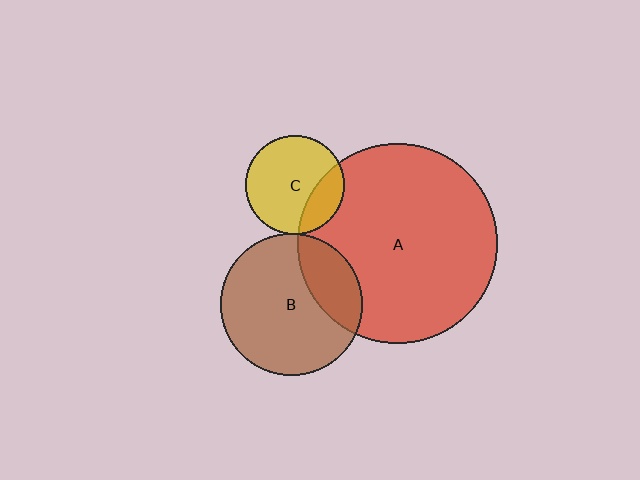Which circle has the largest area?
Circle A (red).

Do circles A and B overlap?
Yes.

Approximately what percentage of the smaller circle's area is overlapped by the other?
Approximately 25%.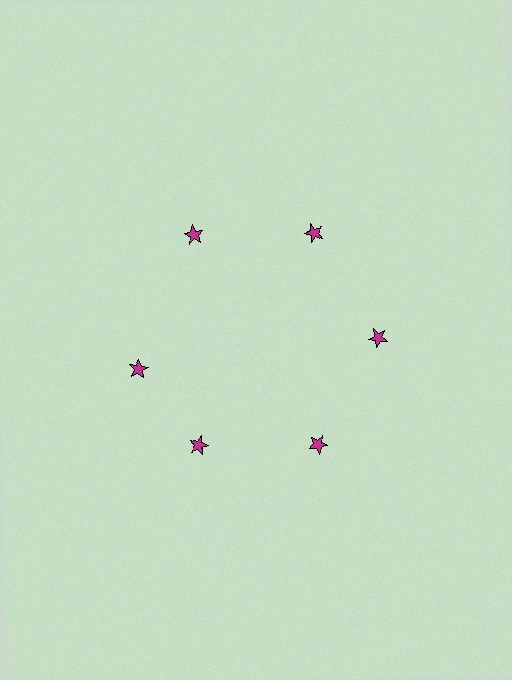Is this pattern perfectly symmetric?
No. The 6 magenta stars are arranged in a ring, but one element near the 9 o'clock position is rotated out of alignment along the ring, breaking the 6-fold rotational symmetry.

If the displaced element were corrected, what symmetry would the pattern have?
It would have 6-fold rotational symmetry — the pattern would map onto itself every 60 degrees.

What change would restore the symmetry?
The symmetry would be restored by rotating it back into even spacing with its neighbors so that all 6 stars sit at equal angles and equal distance from the center.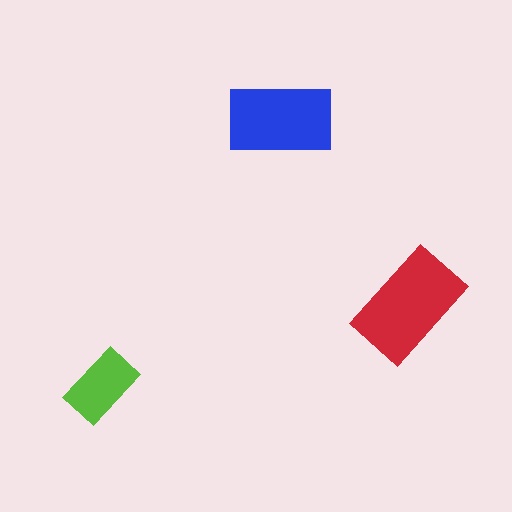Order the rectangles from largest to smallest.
the red one, the blue one, the lime one.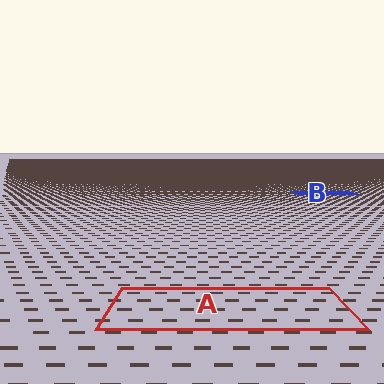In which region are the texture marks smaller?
The texture marks are smaller in region B, because it is farther away.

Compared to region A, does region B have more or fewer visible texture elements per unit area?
Region B has more texture elements per unit area — they are packed more densely because it is farther away.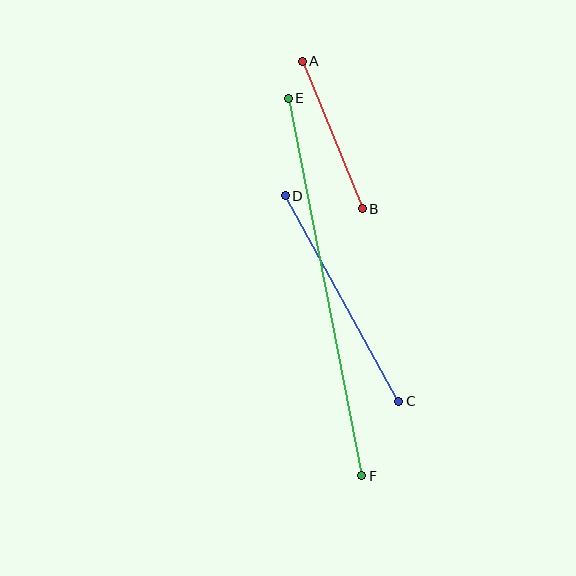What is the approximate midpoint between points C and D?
The midpoint is at approximately (342, 298) pixels.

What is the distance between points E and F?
The distance is approximately 385 pixels.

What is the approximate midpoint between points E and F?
The midpoint is at approximately (325, 287) pixels.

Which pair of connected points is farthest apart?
Points E and F are farthest apart.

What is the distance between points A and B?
The distance is approximately 159 pixels.